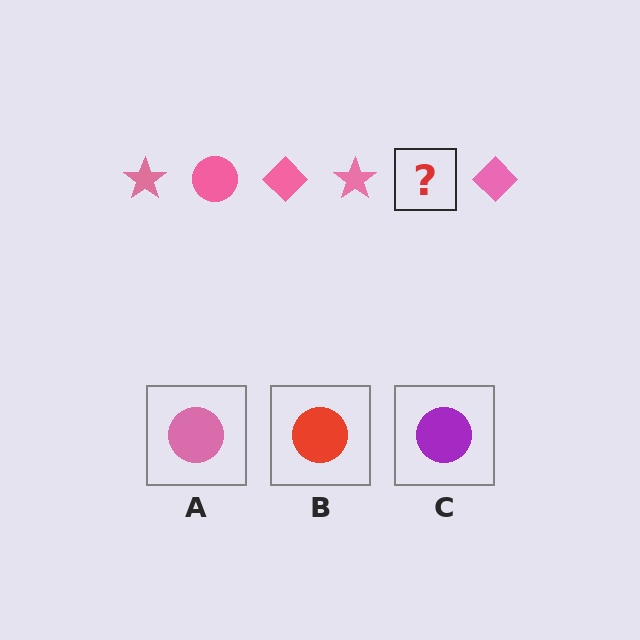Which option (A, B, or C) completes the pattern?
A.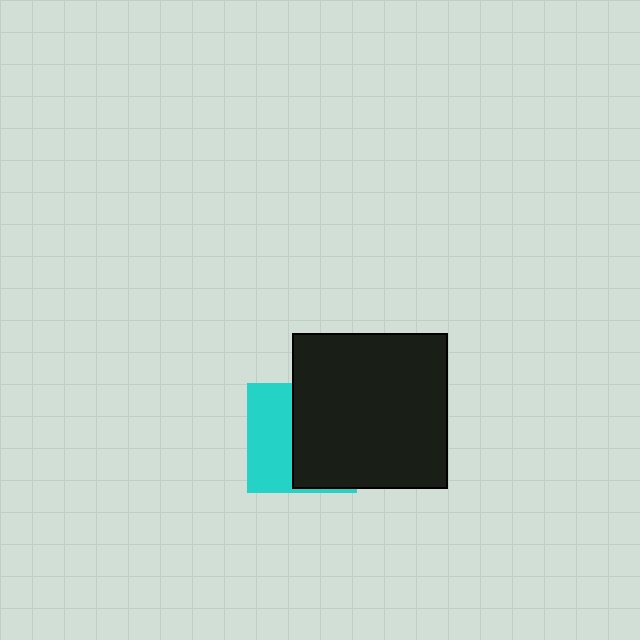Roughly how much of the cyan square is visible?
A small part of it is visible (roughly 42%).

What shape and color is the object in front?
The object in front is a black square.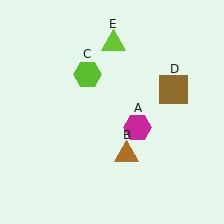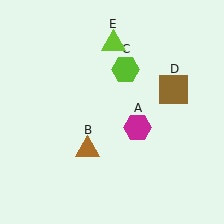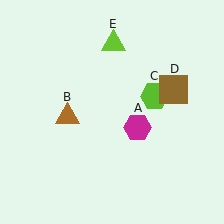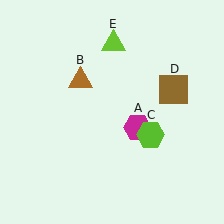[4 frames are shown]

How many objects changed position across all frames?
2 objects changed position: brown triangle (object B), lime hexagon (object C).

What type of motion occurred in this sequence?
The brown triangle (object B), lime hexagon (object C) rotated clockwise around the center of the scene.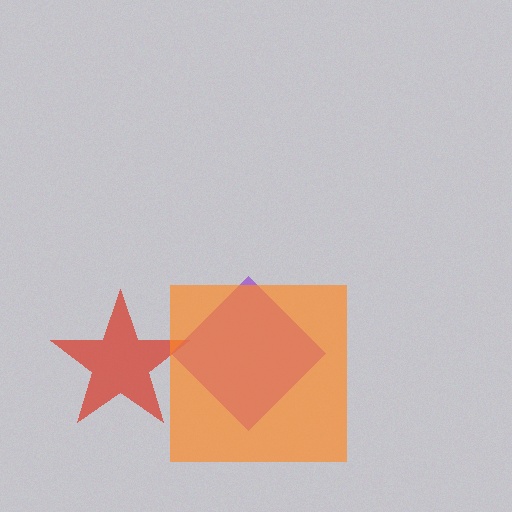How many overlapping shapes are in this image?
There are 3 overlapping shapes in the image.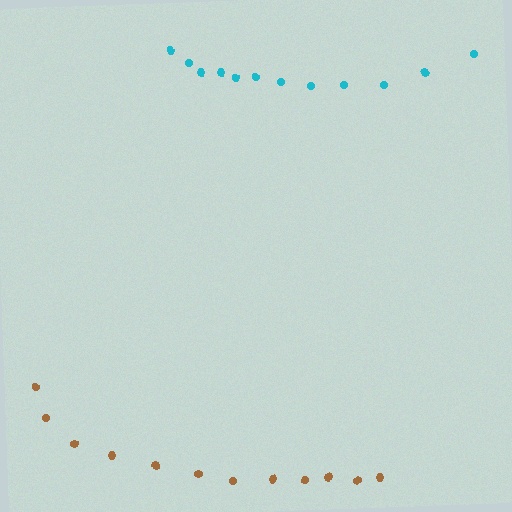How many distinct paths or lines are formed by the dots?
There are 2 distinct paths.